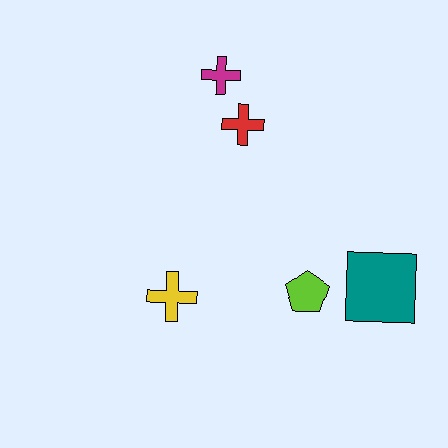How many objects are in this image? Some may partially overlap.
There are 5 objects.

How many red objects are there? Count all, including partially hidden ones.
There is 1 red object.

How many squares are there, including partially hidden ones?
There is 1 square.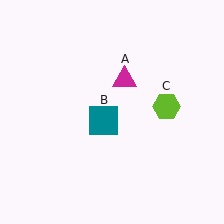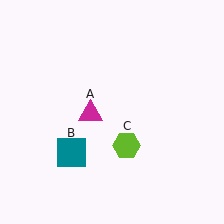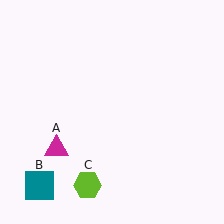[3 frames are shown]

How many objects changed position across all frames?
3 objects changed position: magenta triangle (object A), teal square (object B), lime hexagon (object C).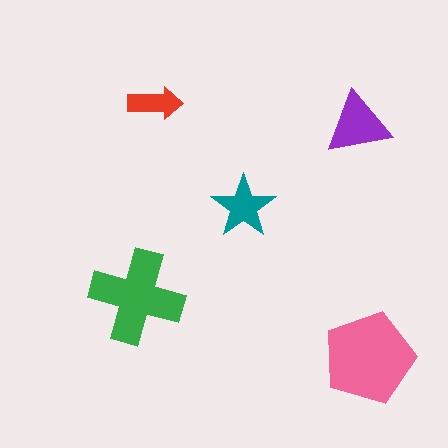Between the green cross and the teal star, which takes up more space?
The green cross.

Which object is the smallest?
The red arrow.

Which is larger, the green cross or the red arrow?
The green cross.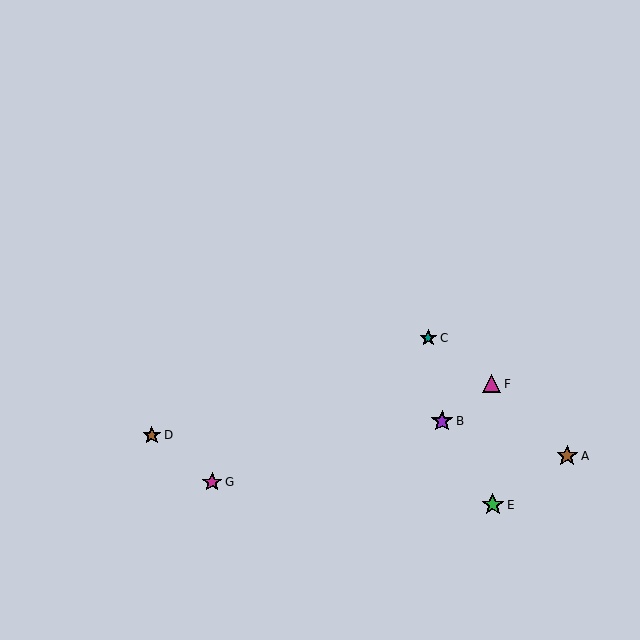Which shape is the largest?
The green star (labeled E) is the largest.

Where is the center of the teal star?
The center of the teal star is at (428, 338).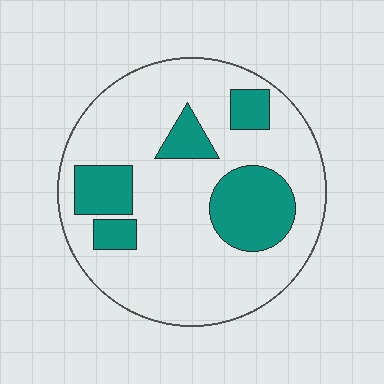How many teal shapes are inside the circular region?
5.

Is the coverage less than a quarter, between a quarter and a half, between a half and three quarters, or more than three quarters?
Less than a quarter.